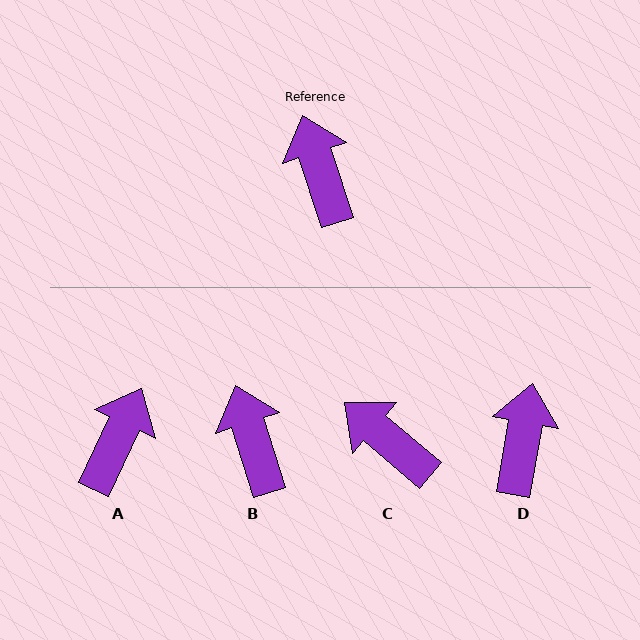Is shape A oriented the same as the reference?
No, it is off by about 43 degrees.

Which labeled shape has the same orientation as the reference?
B.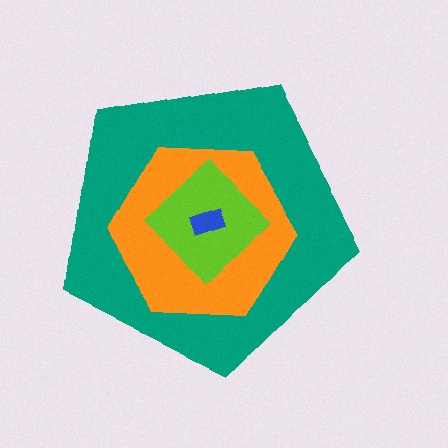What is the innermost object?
The blue rectangle.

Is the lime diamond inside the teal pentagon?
Yes.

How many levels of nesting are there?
4.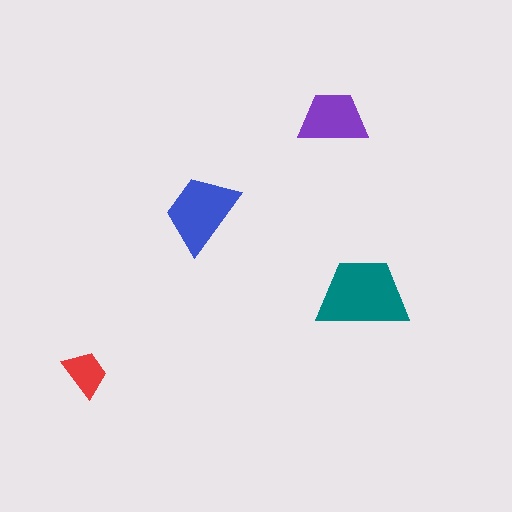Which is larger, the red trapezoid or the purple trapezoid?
The purple one.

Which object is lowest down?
The red trapezoid is bottommost.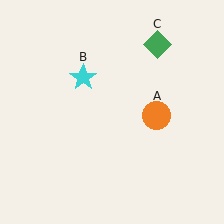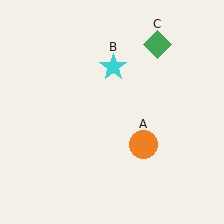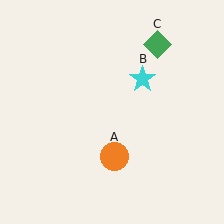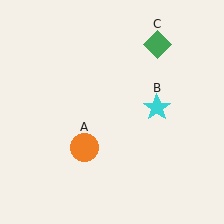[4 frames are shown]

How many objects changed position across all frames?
2 objects changed position: orange circle (object A), cyan star (object B).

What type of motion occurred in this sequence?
The orange circle (object A), cyan star (object B) rotated clockwise around the center of the scene.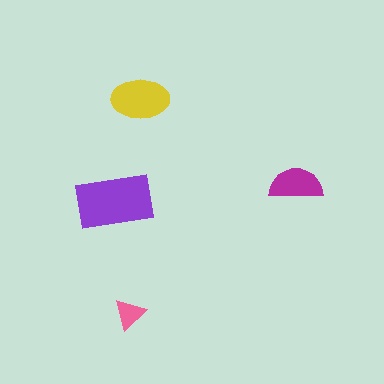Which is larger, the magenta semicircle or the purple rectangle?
The purple rectangle.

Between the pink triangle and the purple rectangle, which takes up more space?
The purple rectangle.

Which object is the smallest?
The pink triangle.